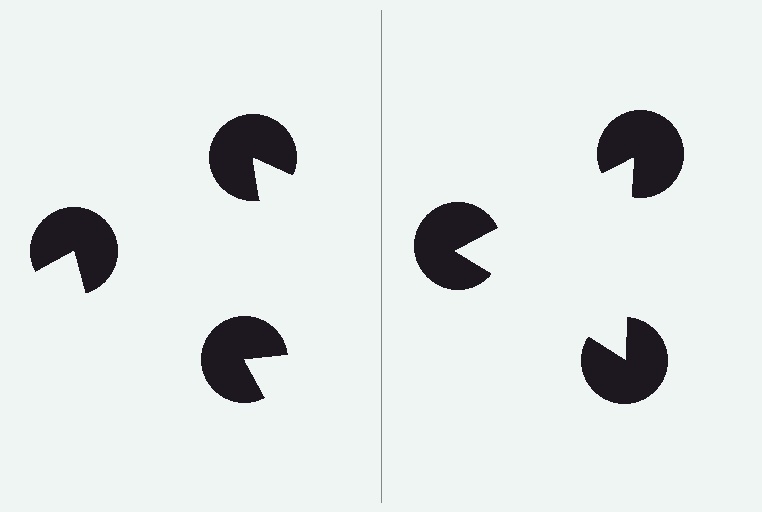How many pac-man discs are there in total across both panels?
6 — 3 on each side.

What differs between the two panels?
The pac-man discs are positioned identically on both sides; only the wedge orientations differ. On the right they align to a triangle; on the left they are misaligned.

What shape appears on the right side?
An illusory triangle.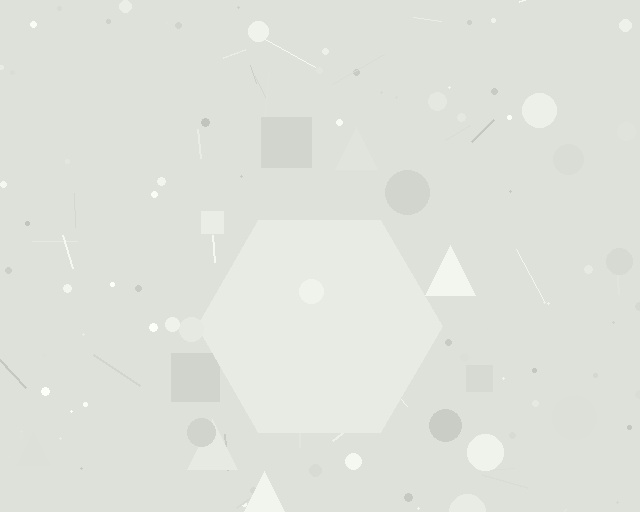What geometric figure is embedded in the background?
A hexagon is embedded in the background.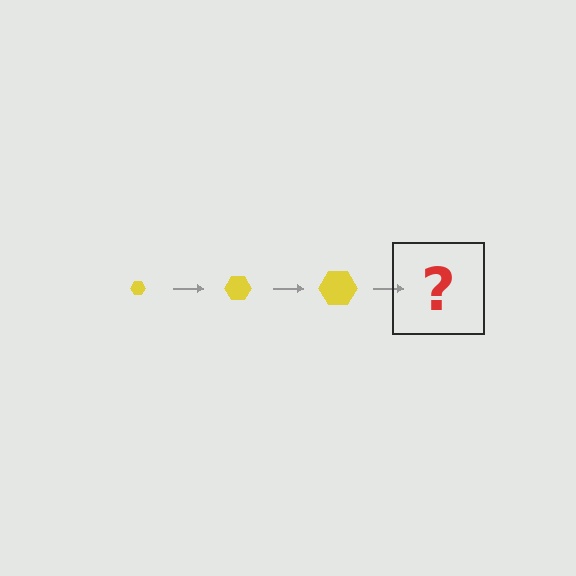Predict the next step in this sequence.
The next step is a yellow hexagon, larger than the previous one.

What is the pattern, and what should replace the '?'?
The pattern is that the hexagon gets progressively larger each step. The '?' should be a yellow hexagon, larger than the previous one.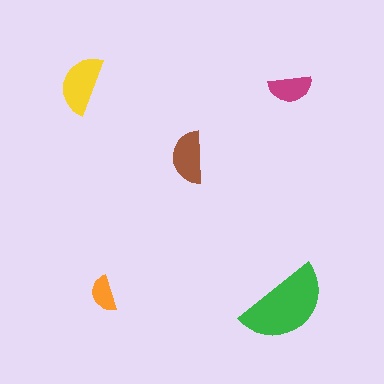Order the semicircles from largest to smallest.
the green one, the yellow one, the brown one, the magenta one, the orange one.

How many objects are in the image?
There are 5 objects in the image.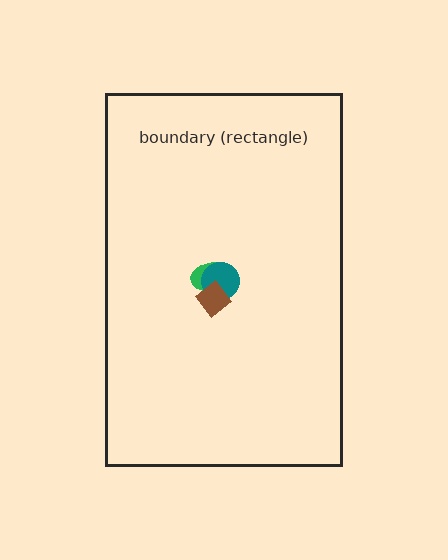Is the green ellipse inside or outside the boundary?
Inside.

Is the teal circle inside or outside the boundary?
Inside.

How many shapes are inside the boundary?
3 inside, 0 outside.